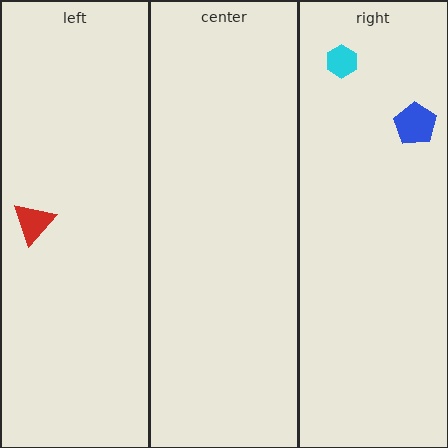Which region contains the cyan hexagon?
The right region.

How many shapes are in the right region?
2.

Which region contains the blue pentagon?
The right region.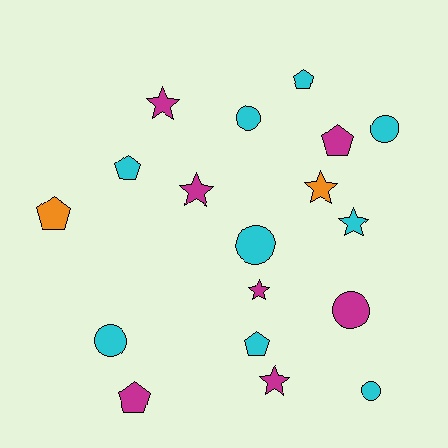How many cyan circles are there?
There are 5 cyan circles.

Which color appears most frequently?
Cyan, with 9 objects.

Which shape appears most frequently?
Circle, with 6 objects.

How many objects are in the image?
There are 18 objects.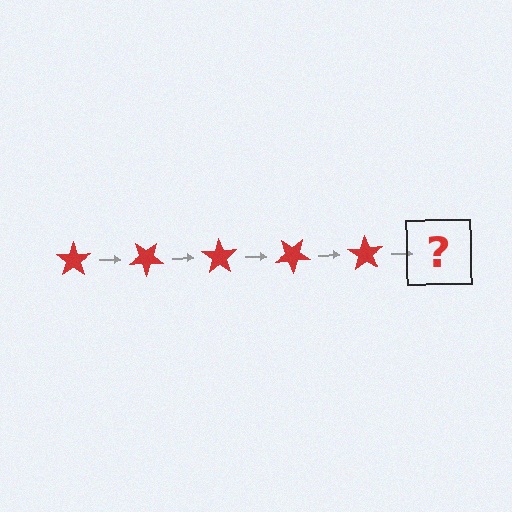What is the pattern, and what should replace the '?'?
The pattern is that the star rotates 35 degrees each step. The '?' should be a red star rotated 175 degrees.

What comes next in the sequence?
The next element should be a red star rotated 175 degrees.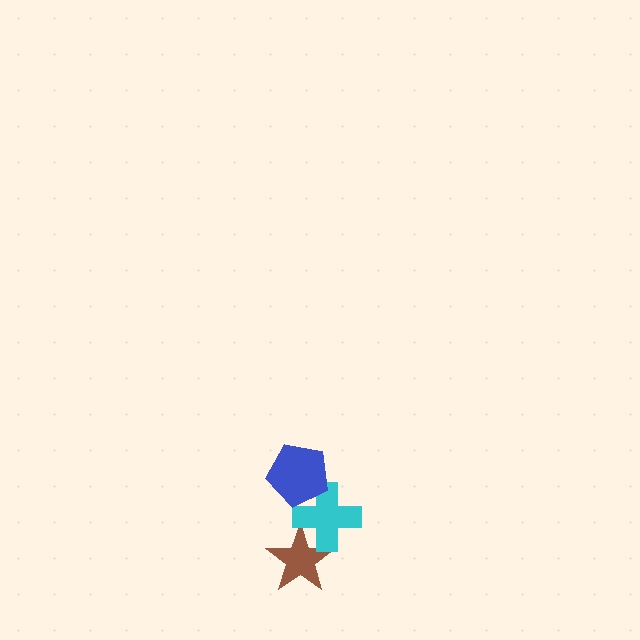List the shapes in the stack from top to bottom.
From top to bottom: the blue pentagon, the cyan cross, the brown star.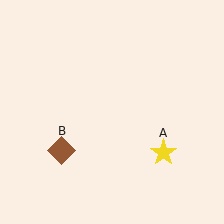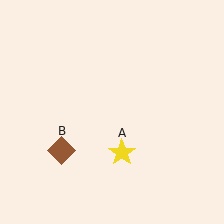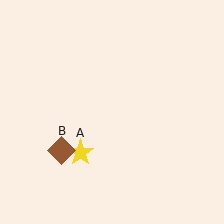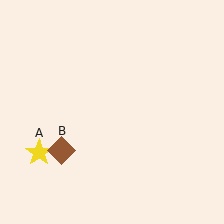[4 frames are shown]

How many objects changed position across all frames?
1 object changed position: yellow star (object A).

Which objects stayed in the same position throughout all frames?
Brown diamond (object B) remained stationary.